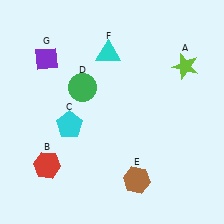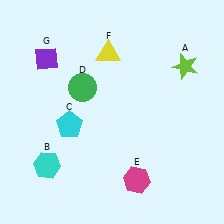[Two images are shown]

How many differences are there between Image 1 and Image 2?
There are 3 differences between the two images.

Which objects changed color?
B changed from red to cyan. E changed from brown to magenta. F changed from cyan to yellow.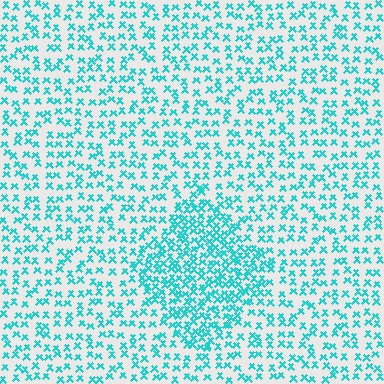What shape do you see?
I see a diamond.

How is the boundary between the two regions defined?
The boundary is defined by a change in element density (approximately 2.0x ratio). All elements are the same color, size, and shape.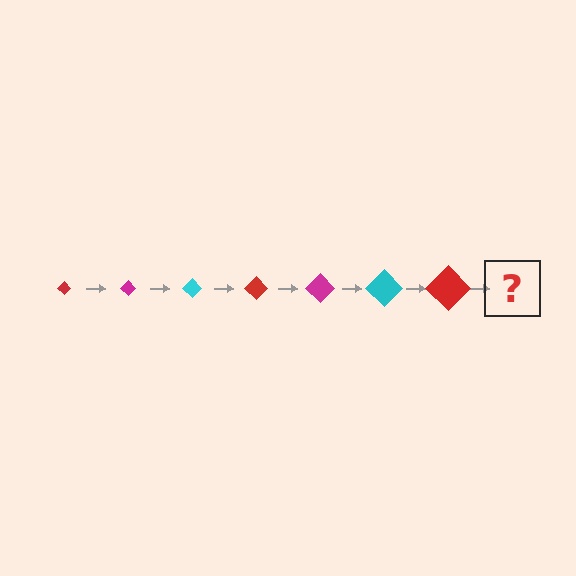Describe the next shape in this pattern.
It should be a magenta diamond, larger than the previous one.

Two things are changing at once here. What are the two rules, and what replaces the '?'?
The two rules are that the diamond grows larger each step and the color cycles through red, magenta, and cyan. The '?' should be a magenta diamond, larger than the previous one.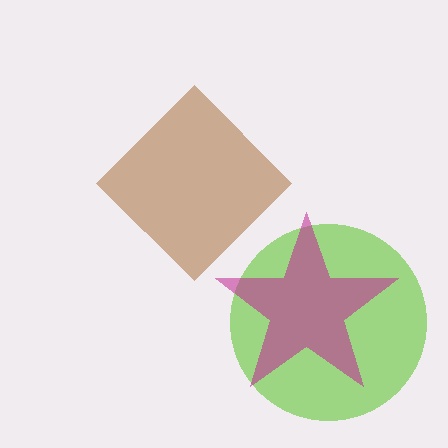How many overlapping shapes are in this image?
There are 3 overlapping shapes in the image.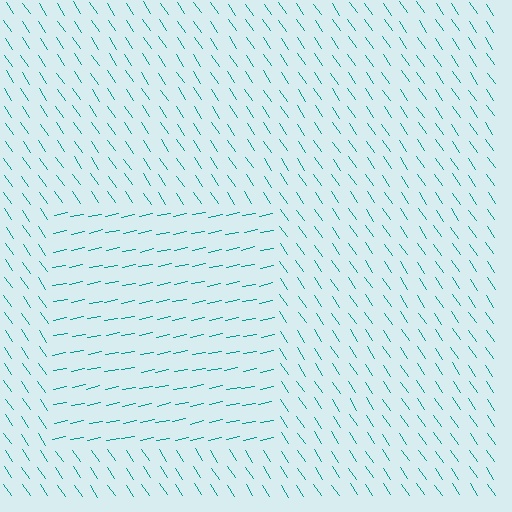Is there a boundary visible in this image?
Yes, there is a texture boundary formed by a change in line orientation.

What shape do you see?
I see a rectangle.